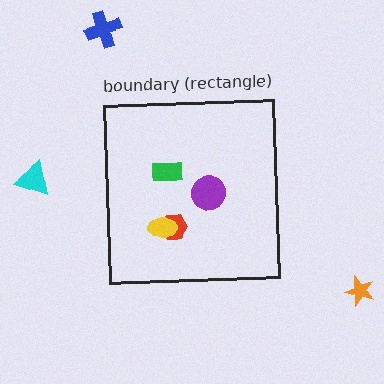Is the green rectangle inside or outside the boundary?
Inside.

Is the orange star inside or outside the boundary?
Outside.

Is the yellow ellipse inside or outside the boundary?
Inside.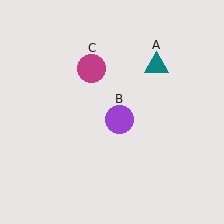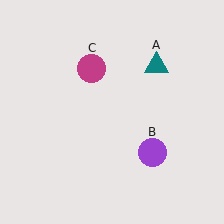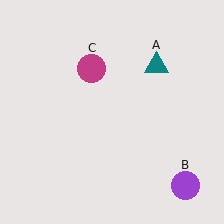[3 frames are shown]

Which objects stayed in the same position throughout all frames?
Teal triangle (object A) and magenta circle (object C) remained stationary.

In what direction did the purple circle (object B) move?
The purple circle (object B) moved down and to the right.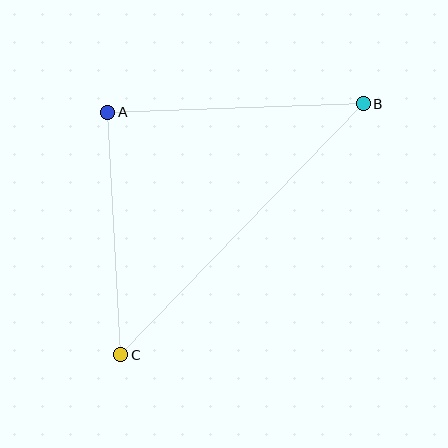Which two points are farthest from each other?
Points B and C are farthest from each other.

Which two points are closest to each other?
Points A and C are closest to each other.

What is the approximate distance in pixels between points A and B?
The distance between A and B is approximately 256 pixels.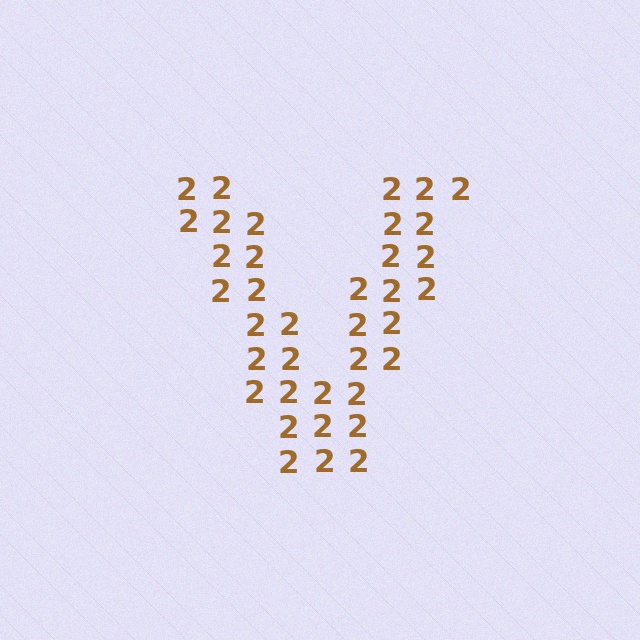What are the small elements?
The small elements are digit 2's.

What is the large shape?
The large shape is the letter V.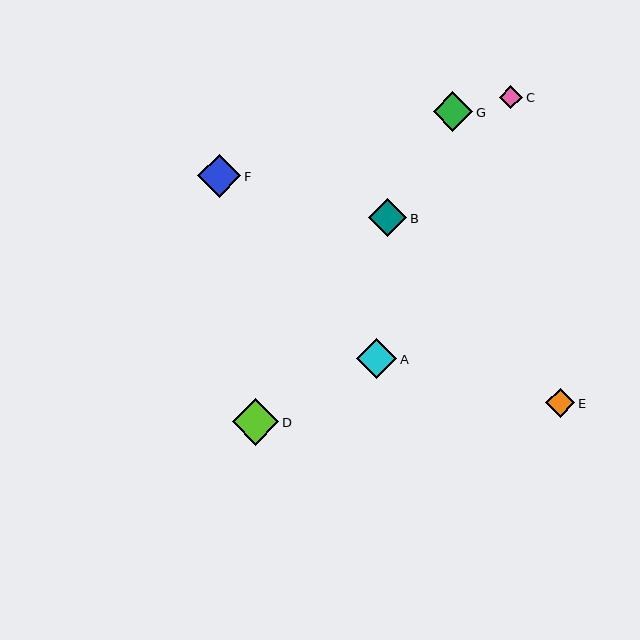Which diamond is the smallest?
Diamond C is the smallest with a size of approximately 23 pixels.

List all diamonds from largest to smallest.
From largest to smallest: D, F, A, G, B, E, C.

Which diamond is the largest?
Diamond D is the largest with a size of approximately 46 pixels.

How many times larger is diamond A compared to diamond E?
Diamond A is approximately 1.4 times the size of diamond E.